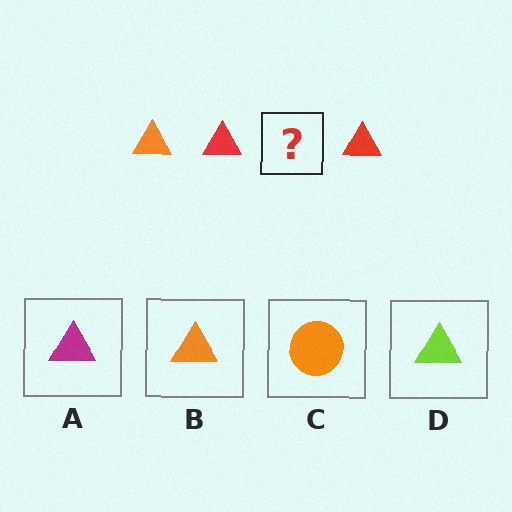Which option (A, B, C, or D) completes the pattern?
B.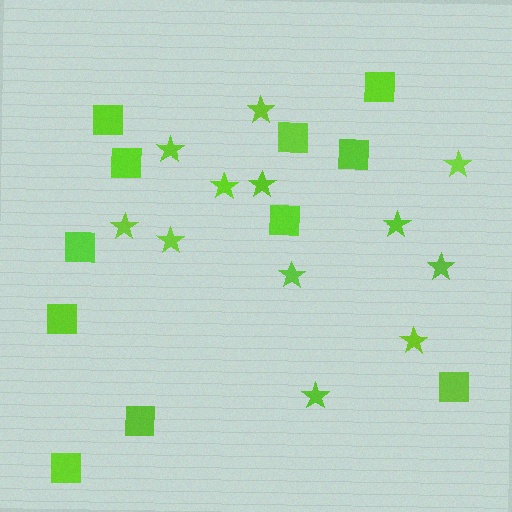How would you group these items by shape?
There are 2 groups: one group of stars (12) and one group of squares (11).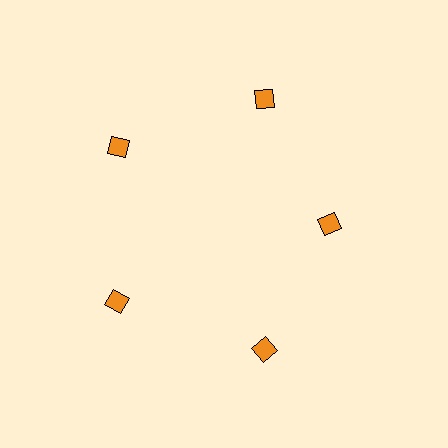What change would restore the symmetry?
The symmetry would be restored by moving it outward, back onto the ring so that all 5 diamonds sit at equal angles and equal distance from the center.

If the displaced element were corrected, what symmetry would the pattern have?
It would have 5-fold rotational symmetry — the pattern would map onto itself every 72 degrees.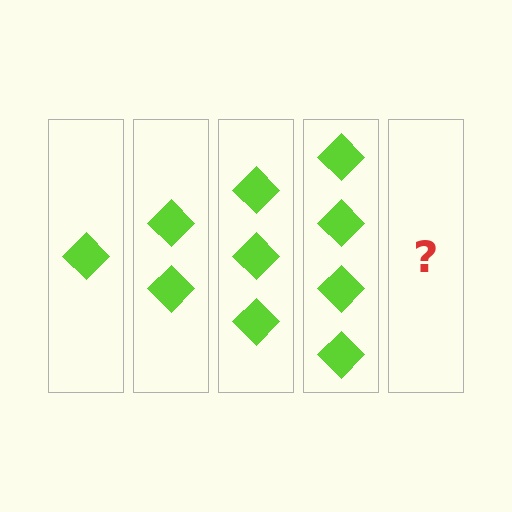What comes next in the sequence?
The next element should be 5 diamonds.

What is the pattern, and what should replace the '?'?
The pattern is that each step adds one more diamond. The '?' should be 5 diamonds.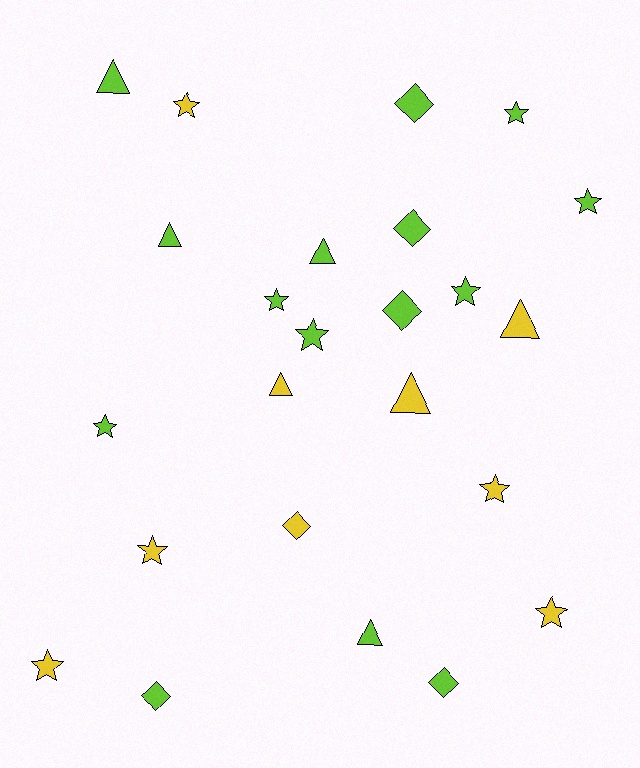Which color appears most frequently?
Lime, with 15 objects.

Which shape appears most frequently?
Star, with 11 objects.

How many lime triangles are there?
There are 4 lime triangles.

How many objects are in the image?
There are 24 objects.